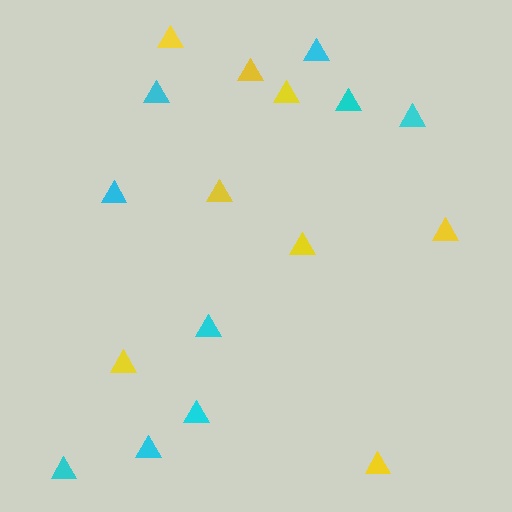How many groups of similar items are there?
There are 2 groups: one group of yellow triangles (8) and one group of cyan triangles (9).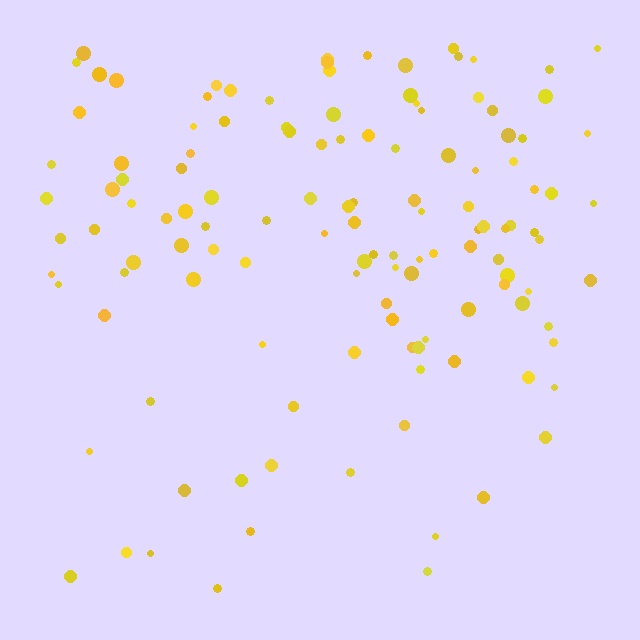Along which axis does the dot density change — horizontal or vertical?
Vertical.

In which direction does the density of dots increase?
From bottom to top, with the top side densest.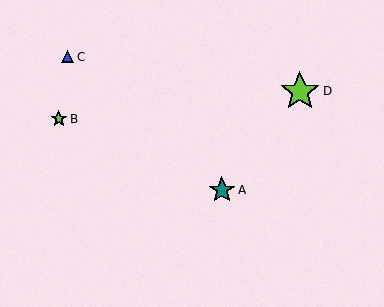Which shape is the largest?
The lime star (labeled D) is the largest.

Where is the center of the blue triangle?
The center of the blue triangle is at (68, 57).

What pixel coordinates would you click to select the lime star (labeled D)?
Click at (300, 91) to select the lime star D.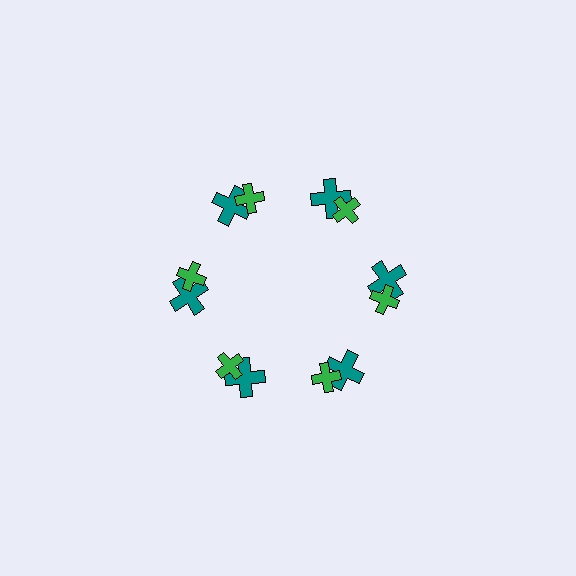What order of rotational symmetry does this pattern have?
This pattern has 6-fold rotational symmetry.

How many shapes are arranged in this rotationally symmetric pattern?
There are 12 shapes, arranged in 6 groups of 2.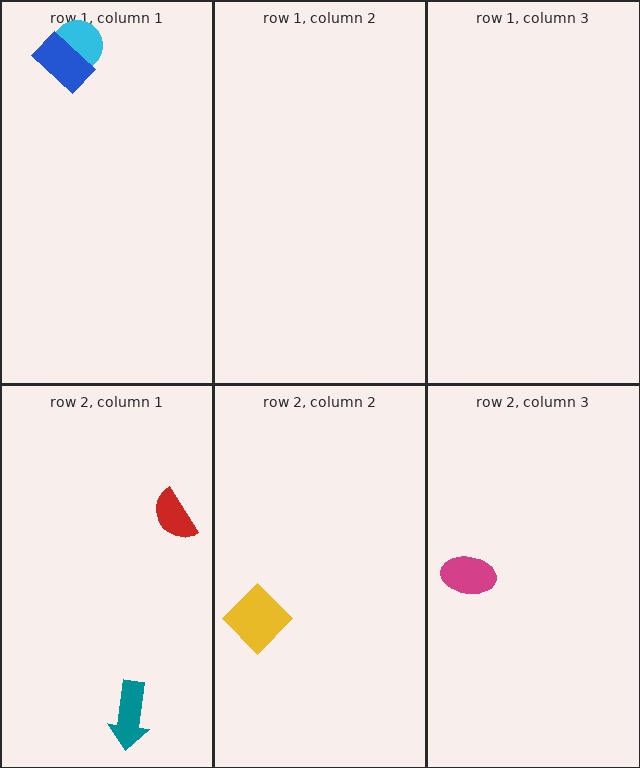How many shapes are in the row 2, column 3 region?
1.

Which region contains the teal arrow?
The row 2, column 1 region.